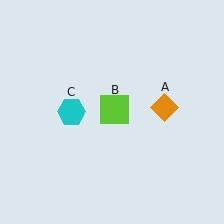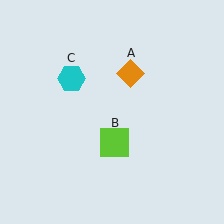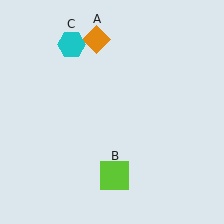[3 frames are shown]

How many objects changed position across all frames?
3 objects changed position: orange diamond (object A), lime square (object B), cyan hexagon (object C).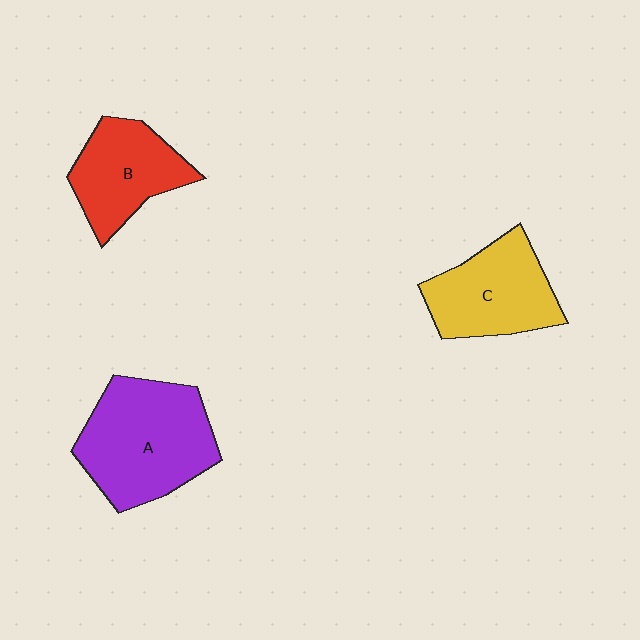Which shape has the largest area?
Shape A (purple).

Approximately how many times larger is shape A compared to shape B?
Approximately 1.5 times.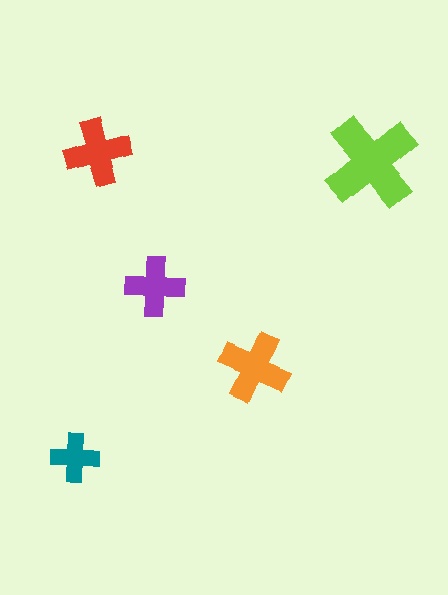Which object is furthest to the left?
The teal cross is leftmost.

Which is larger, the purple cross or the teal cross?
The purple one.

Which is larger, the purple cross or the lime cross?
The lime one.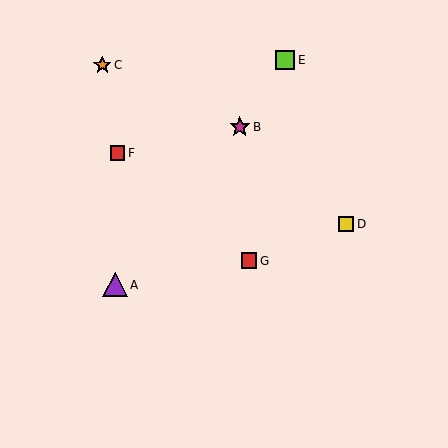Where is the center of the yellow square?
The center of the yellow square is at (346, 224).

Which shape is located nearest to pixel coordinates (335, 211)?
The yellow square (labeled D) at (346, 224) is nearest to that location.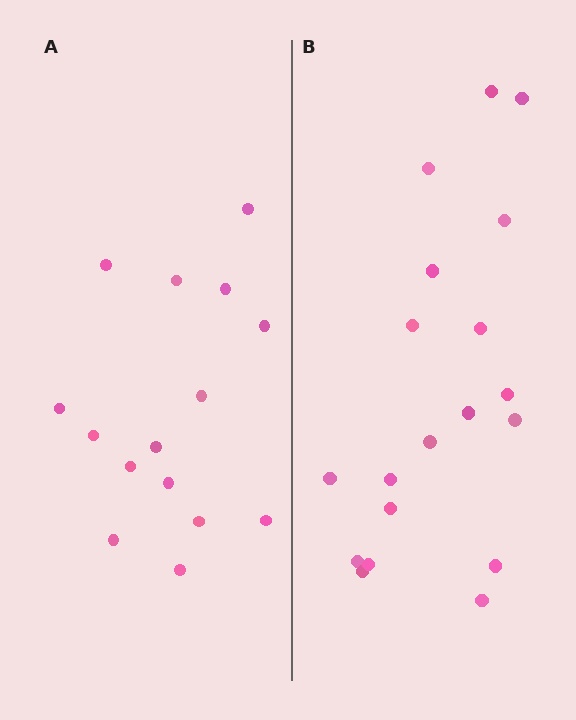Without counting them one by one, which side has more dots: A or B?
Region B (the right region) has more dots.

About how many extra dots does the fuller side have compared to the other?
Region B has about 4 more dots than region A.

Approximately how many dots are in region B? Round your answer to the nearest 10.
About 20 dots. (The exact count is 19, which rounds to 20.)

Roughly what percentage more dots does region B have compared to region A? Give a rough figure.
About 25% more.